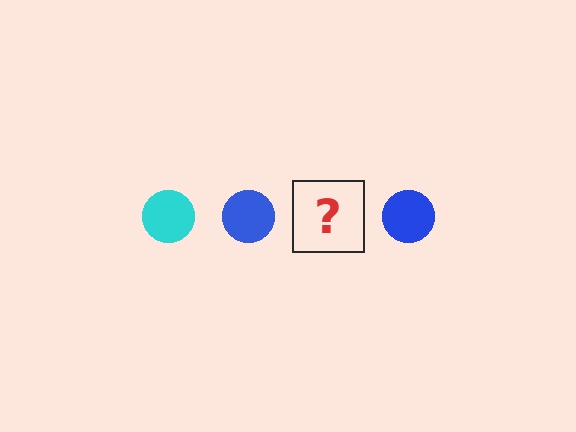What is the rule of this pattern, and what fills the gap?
The rule is that the pattern cycles through cyan, blue circles. The gap should be filled with a cyan circle.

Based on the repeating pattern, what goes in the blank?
The blank should be a cyan circle.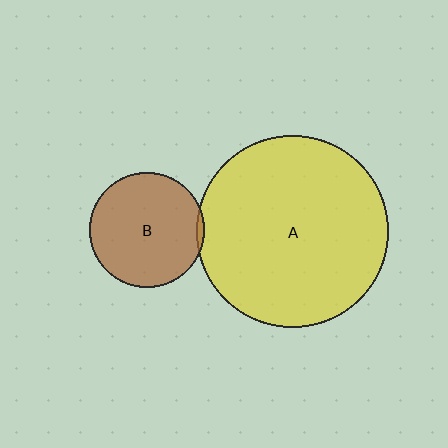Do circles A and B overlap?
Yes.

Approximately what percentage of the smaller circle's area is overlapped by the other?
Approximately 5%.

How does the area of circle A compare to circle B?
Approximately 2.8 times.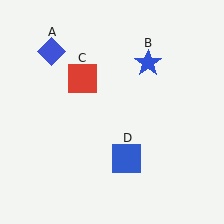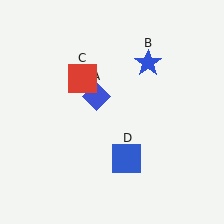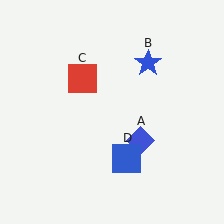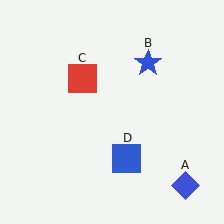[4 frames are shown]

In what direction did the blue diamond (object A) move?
The blue diamond (object A) moved down and to the right.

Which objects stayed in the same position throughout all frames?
Blue star (object B) and red square (object C) and blue square (object D) remained stationary.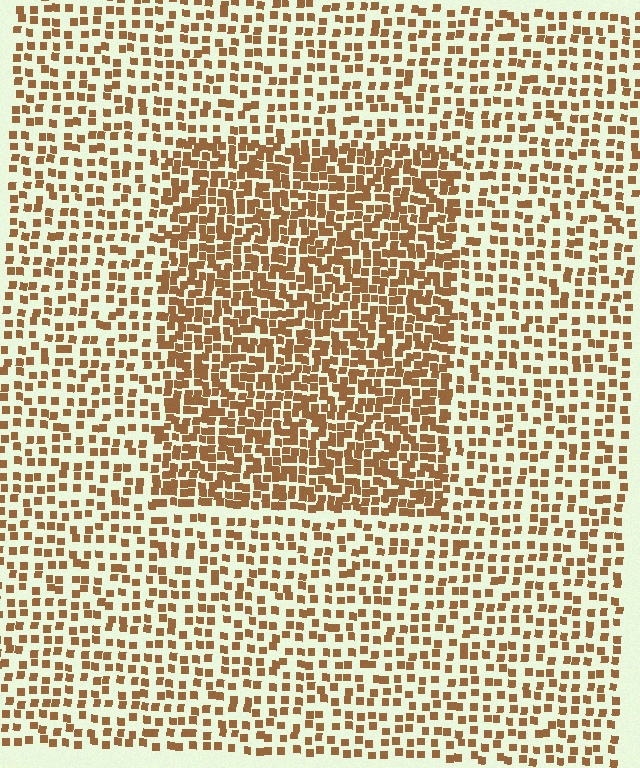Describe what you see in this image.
The image contains small brown elements arranged at two different densities. A rectangle-shaped region is visible where the elements are more densely packed than the surrounding area.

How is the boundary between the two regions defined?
The boundary is defined by a change in element density (approximately 1.9x ratio). All elements are the same color, size, and shape.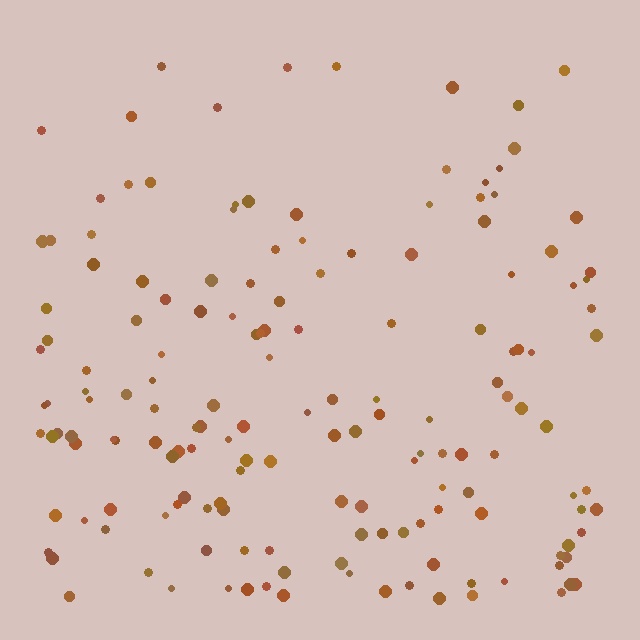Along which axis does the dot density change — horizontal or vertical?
Vertical.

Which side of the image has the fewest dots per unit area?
The top.